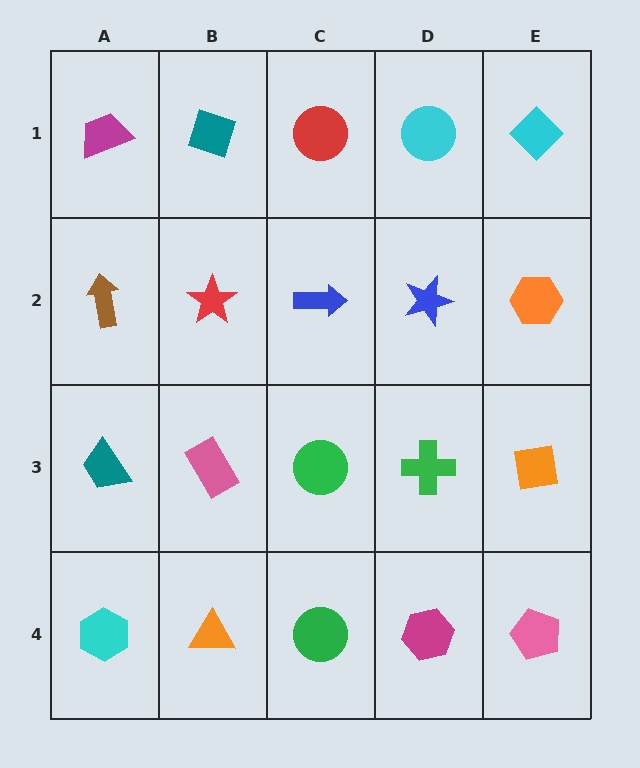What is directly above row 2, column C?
A red circle.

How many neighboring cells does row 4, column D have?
3.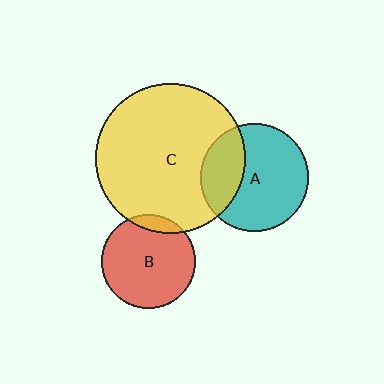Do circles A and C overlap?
Yes.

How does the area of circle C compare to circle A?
Approximately 1.9 times.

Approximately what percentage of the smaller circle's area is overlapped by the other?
Approximately 30%.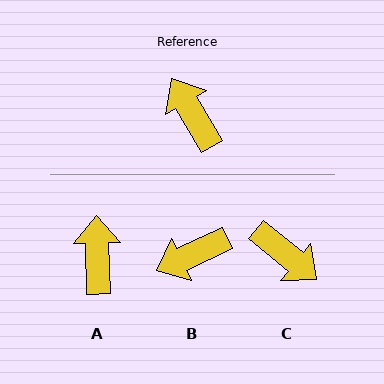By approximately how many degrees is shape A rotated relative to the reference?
Approximately 29 degrees clockwise.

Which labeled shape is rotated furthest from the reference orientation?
C, about 161 degrees away.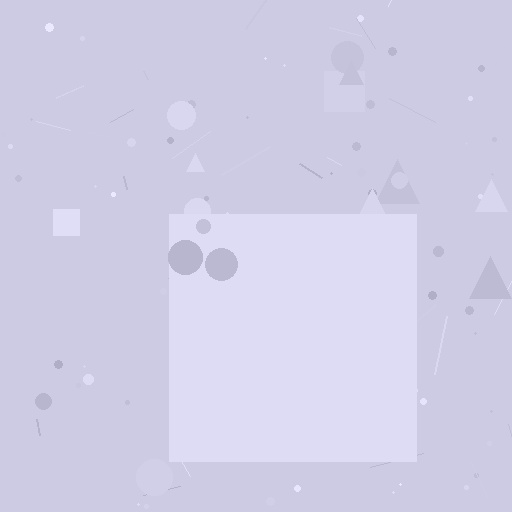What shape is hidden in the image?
A square is hidden in the image.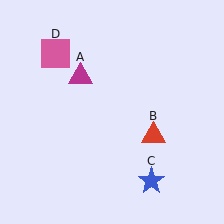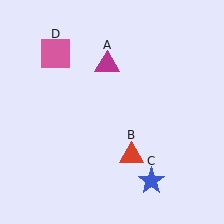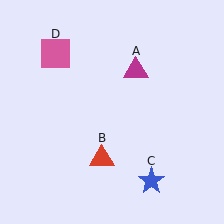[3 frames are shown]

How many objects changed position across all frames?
2 objects changed position: magenta triangle (object A), red triangle (object B).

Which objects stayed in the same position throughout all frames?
Blue star (object C) and pink square (object D) remained stationary.